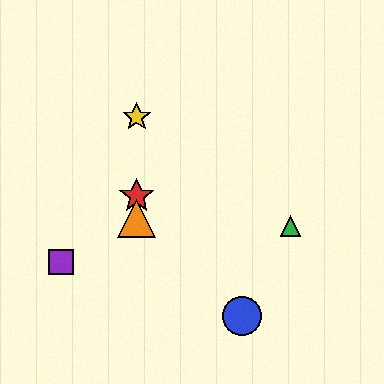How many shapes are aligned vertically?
3 shapes (the red star, the yellow star, the orange triangle) are aligned vertically.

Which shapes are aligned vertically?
The red star, the yellow star, the orange triangle are aligned vertically.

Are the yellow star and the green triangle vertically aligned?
No, the yellow star is at x≈137 and the green triangle is at x≈291.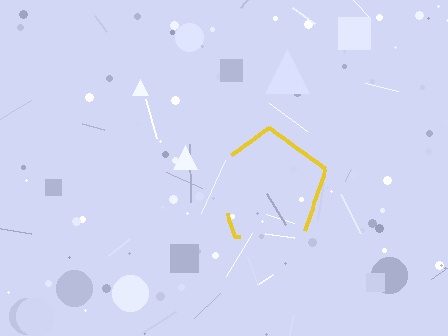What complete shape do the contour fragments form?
The contour fragments form a pentagon.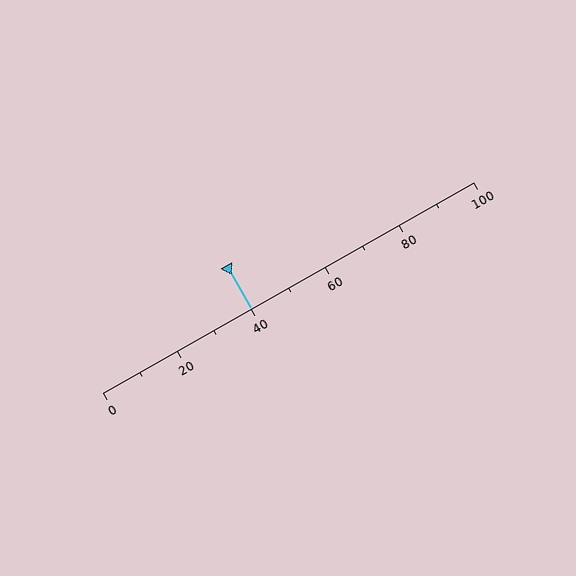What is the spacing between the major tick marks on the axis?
The major ticks are spaced 20 apart.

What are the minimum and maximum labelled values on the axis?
The axis runs from 0 to 100.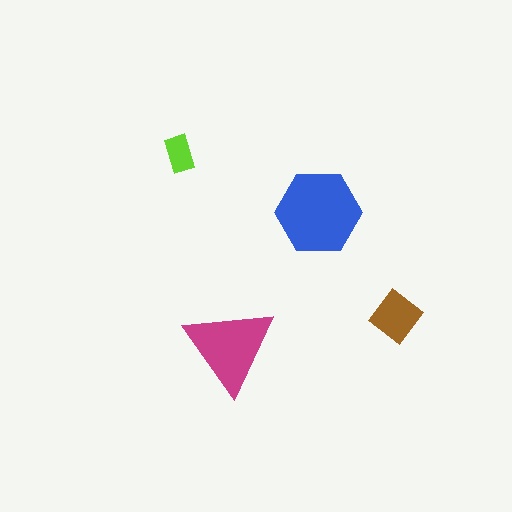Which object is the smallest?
The lime rectangle.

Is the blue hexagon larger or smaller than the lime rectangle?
Larger.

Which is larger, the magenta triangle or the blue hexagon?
The blue hexagon.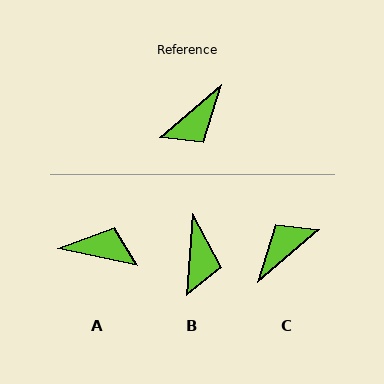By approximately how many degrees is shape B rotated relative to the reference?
Approximately 45 degrees counter-clockwise.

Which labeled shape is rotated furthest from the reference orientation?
C, about 180 degrees away.